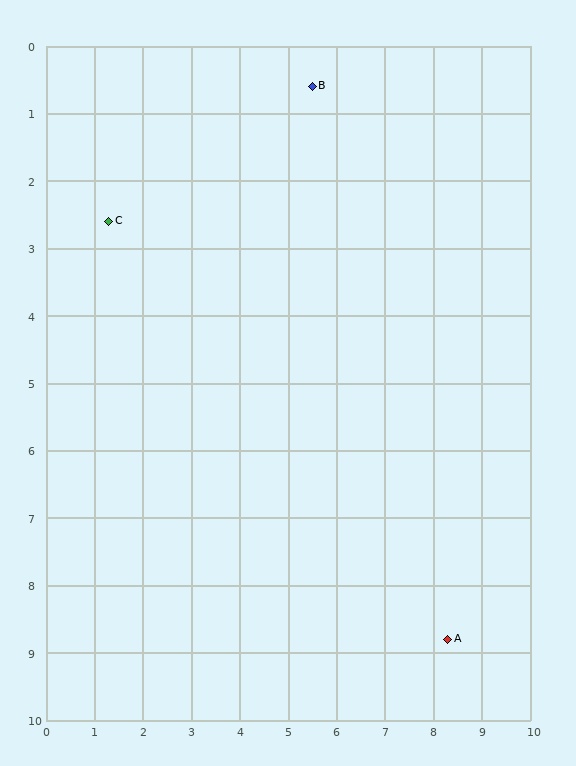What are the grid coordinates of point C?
Point C is at approximately (1.3, 2.6).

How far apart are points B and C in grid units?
Points B and C are about 4.7 grid units apart.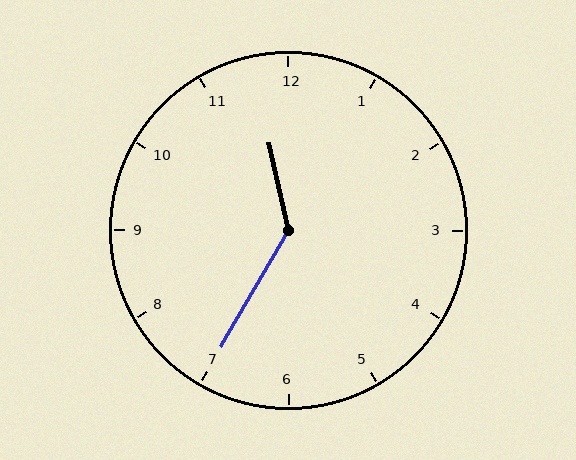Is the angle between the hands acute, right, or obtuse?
It is obtuse.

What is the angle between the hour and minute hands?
Approximately 138 degrees.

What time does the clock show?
11:35.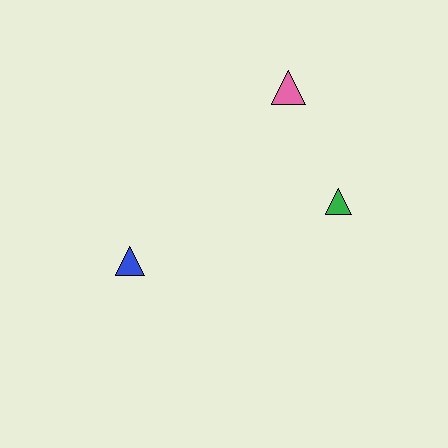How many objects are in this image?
There are 3 objects.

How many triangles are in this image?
There are 3 triangles.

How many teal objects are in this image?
There are no teal objects.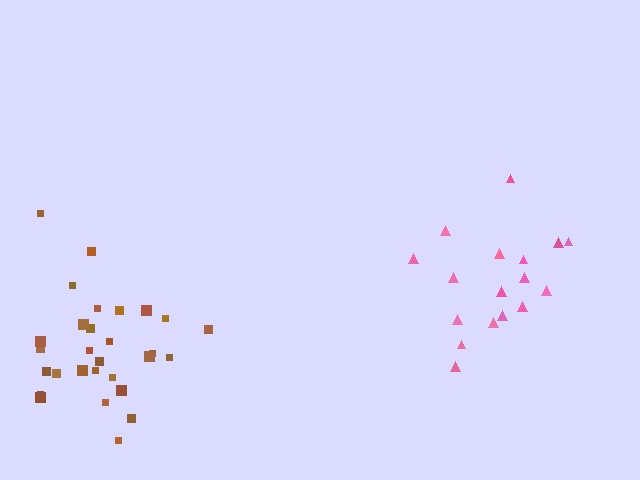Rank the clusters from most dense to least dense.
pink, brown.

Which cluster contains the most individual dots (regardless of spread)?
Brown (29).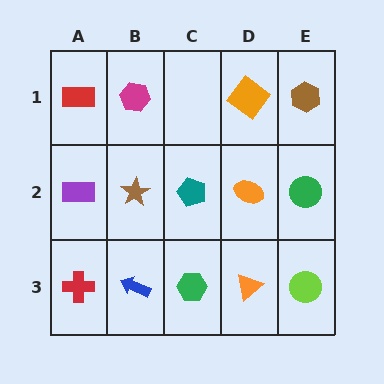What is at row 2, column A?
A purple rectangle.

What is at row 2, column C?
A teal pentagon.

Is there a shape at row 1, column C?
No, that cell is empty.